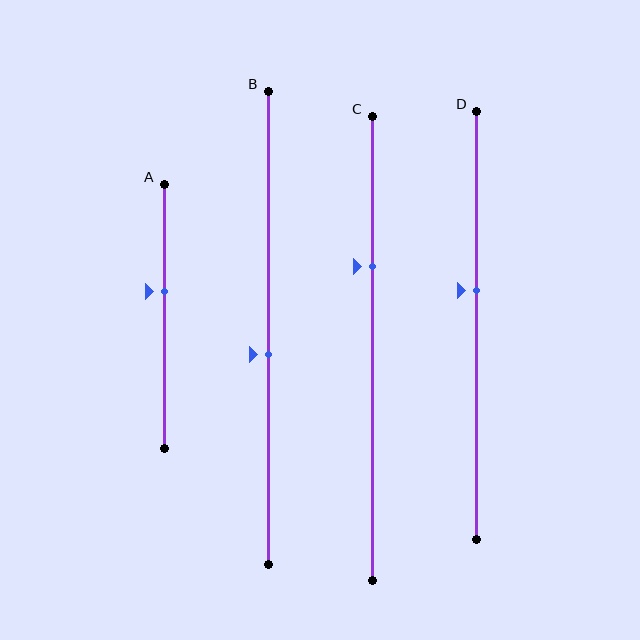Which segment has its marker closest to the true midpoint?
Segment B has its marker closest to the true midpoint.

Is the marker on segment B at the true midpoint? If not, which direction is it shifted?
No, the marker on segment B is shifted downward by about 6% of the segment length.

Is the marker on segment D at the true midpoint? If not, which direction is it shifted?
No, the marker on segment D is shifted upward by about 8% of the segment length.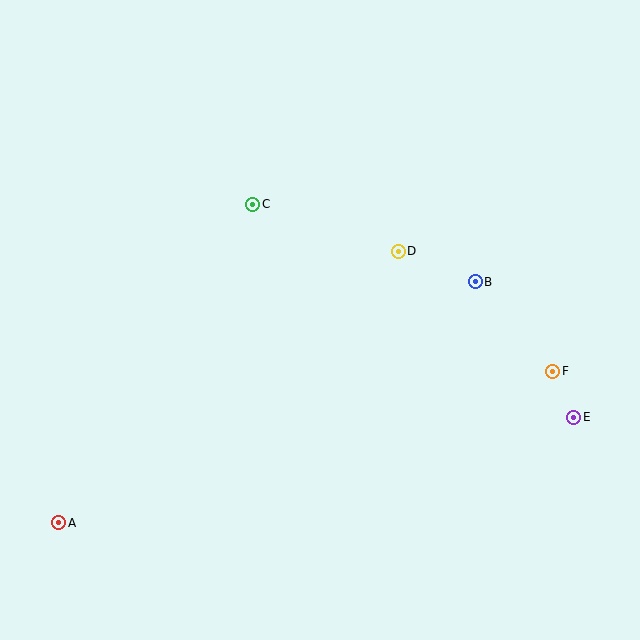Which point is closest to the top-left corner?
Point C is closest to the top-left corner.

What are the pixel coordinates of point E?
Point E is at (574, 417).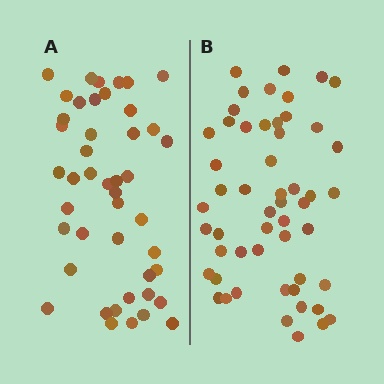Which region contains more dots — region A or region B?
Region B (the right region) has more dots.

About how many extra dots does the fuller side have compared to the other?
Region B has roughly 8 or so more dots than region A.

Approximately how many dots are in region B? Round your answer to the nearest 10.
About 50 dots. (The exact count is 53, which rounds to 50.)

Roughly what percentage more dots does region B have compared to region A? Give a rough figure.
About 20% more.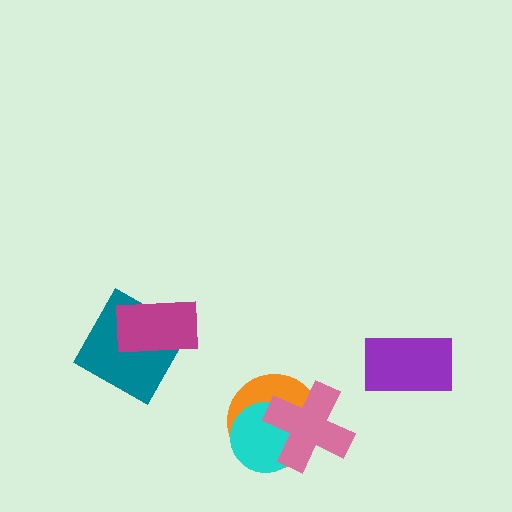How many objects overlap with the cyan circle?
2 objects overlap with the cyan circle.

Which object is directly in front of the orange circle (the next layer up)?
The cyan circle is directly in front of the orange circle.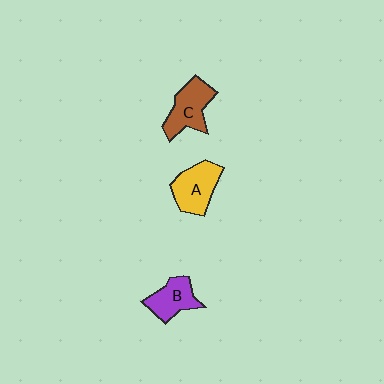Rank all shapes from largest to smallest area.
From largest to smallest: C (brown), A (yellow), B (purple).